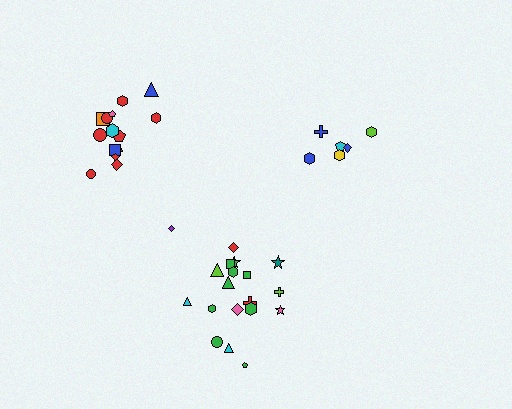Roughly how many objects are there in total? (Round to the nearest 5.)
Roughly 40 objects in total.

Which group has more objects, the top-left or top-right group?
The top-left group.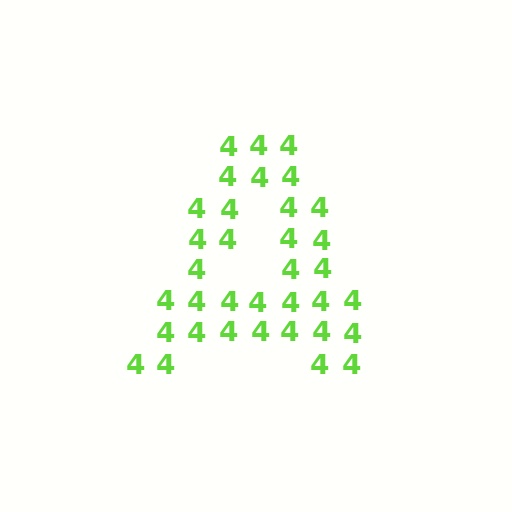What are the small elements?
The small elements are digit 4's.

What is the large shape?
The large shape is the letter A.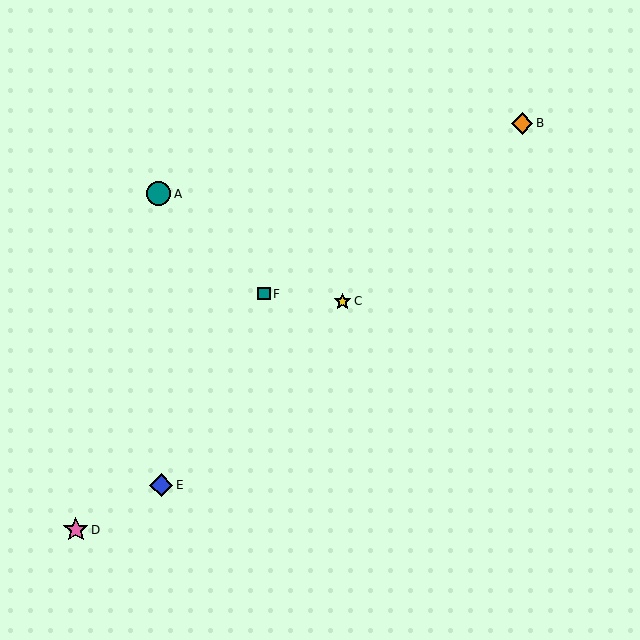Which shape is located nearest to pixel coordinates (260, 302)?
The teal square (labeled F) at (264, 294) is nearest to that location.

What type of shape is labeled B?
Shape B is an orange diamond.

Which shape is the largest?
The pink star (labeled D) is the largest.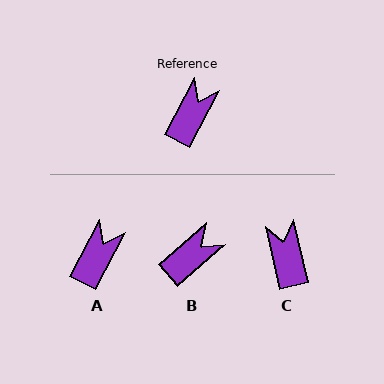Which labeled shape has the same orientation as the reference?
A.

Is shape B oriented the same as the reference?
No, it is off by about 21 degrees.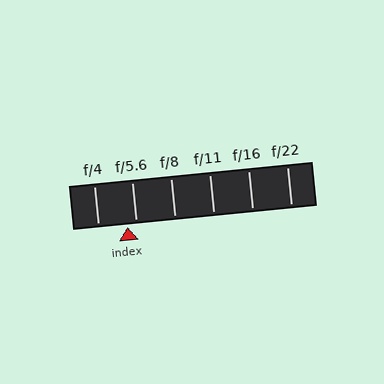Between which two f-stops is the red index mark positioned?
The index mark is between f/4 and f/5.6.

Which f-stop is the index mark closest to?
The index mark is closest to f/5.6.